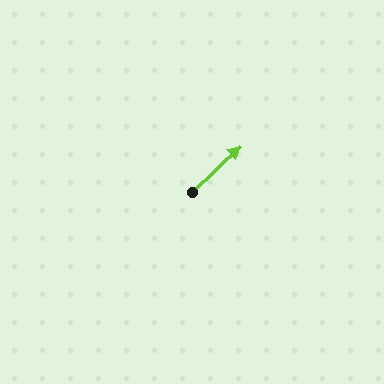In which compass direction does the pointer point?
Northeast.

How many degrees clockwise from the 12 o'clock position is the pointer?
Approximately 47 degrees.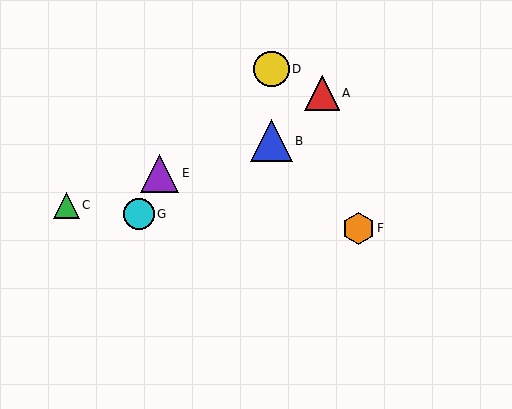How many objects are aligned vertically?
2 objects (B, D) are aligned vertically.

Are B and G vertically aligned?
No, B is at x≈271 and G is at x≈139.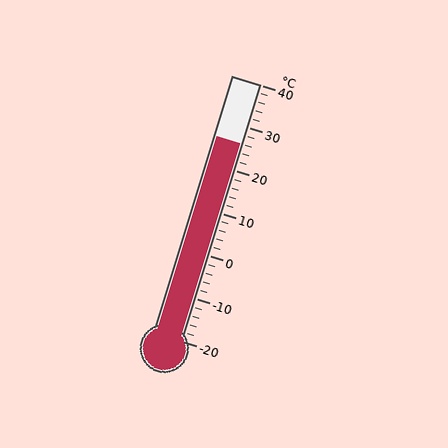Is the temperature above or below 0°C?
The temperature is above 0°C.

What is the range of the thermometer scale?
The thermometer scale ranges from -20°C to 40°C.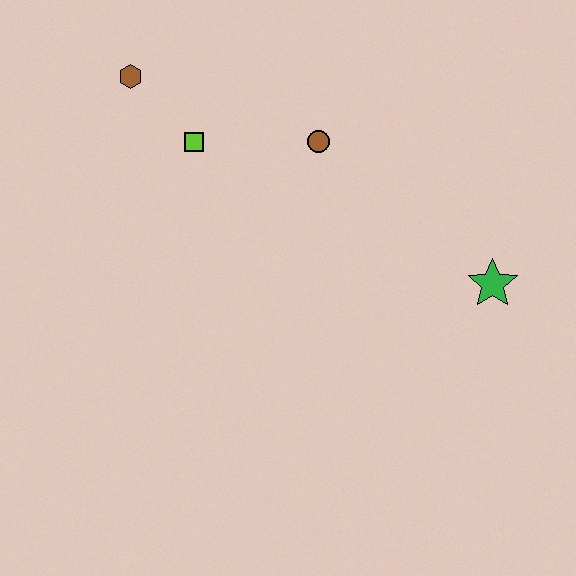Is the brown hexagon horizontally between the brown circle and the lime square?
No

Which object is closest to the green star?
The brown circle is closest to the green star.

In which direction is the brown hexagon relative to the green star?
The brown hexagon is to the left of the green star.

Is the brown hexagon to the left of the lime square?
Yes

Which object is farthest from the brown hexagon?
The green star is farthest from the brown hexagon.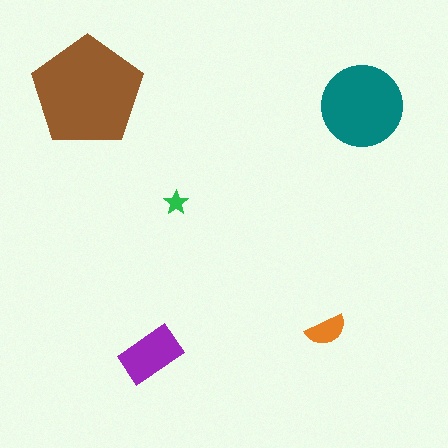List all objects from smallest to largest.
The green star, the orange semicircle, the purple rectangle, the teal circle, the brown pentagon.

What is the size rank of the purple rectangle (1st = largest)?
3rd.